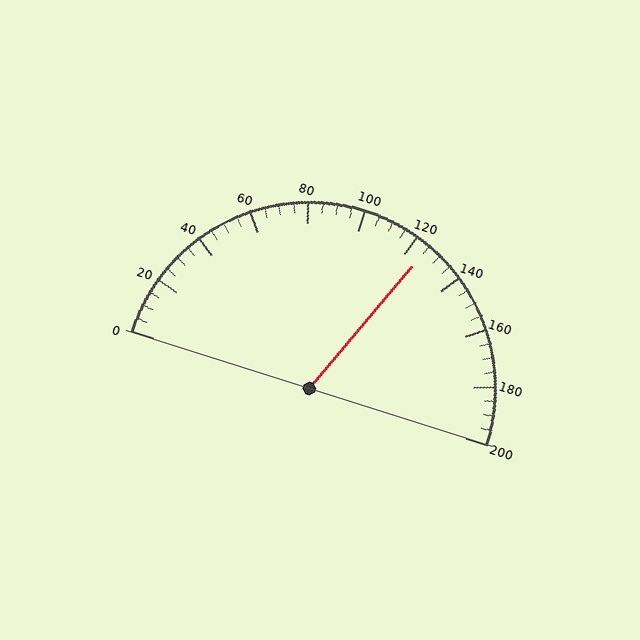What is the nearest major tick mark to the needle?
The nearest major tick mark is 120.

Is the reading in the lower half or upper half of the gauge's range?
The reading is in the upper half of the range (0 to 200).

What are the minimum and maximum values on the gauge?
The gauge ranges from 0 to 200.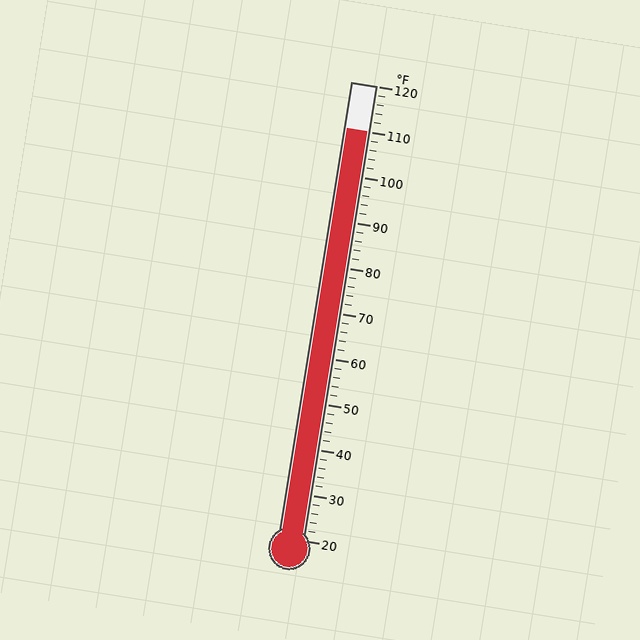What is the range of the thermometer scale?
The thermometer scale ranges from 20°F to 120°F.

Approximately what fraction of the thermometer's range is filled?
The thermometer is filled to approximately 90% of its range.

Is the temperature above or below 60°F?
The temperature is above 60°F.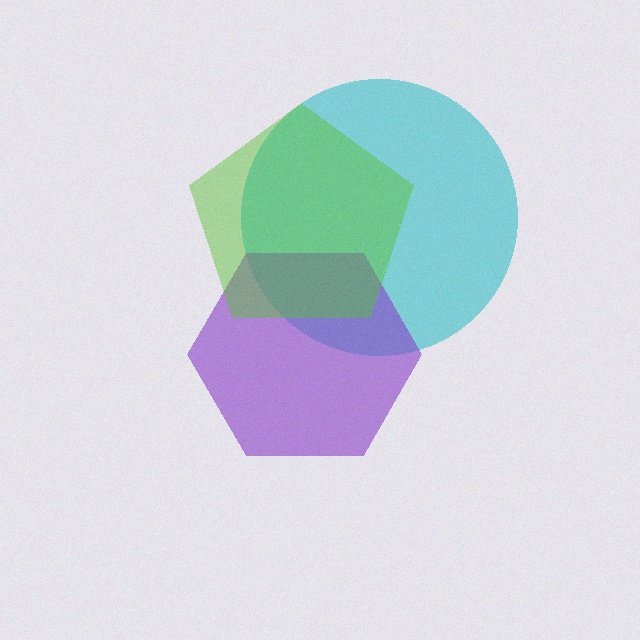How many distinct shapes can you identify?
There are 3 distinct shapes: a cyan circle, a purple hexagon, a lime pentagon.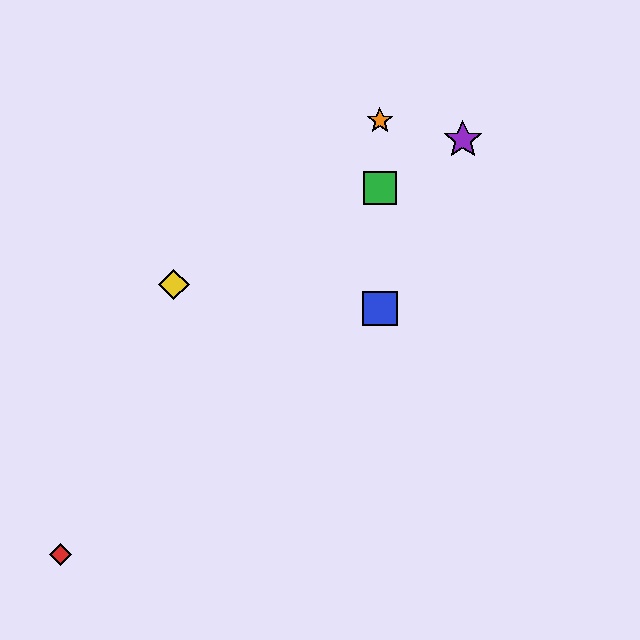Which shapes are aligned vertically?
The blue square, the green square, the orange star are aligned vertically.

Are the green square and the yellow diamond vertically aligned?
No, the green square is at x≈380 and the yellow diamond is at x≈174.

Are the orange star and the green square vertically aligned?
Yes, both are at x≈380.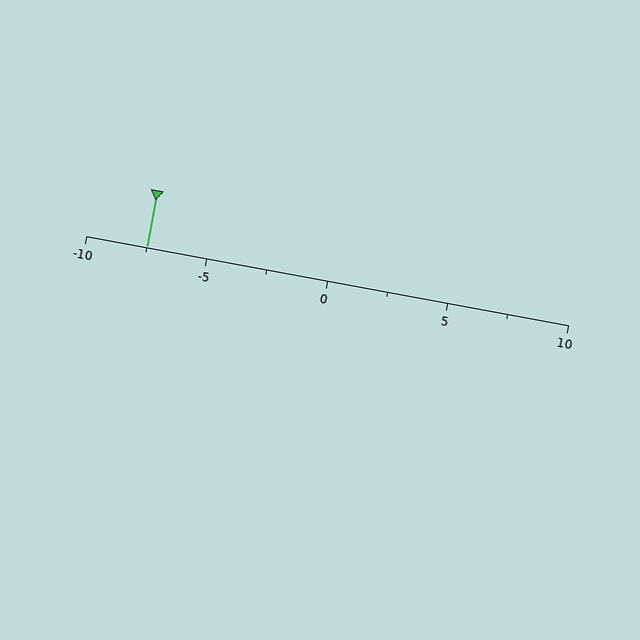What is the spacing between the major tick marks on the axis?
The major ticks are spaced 5 apart.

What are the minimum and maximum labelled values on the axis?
The axis runs from -10 to 10.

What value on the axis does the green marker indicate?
The marker indicates approximately -7.5.